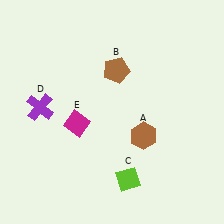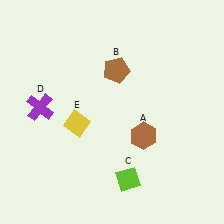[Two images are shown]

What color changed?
The diamond (E) changed from magenta in Image 1 to yellow in Image 2.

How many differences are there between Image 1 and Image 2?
There is 1 difference between the two images.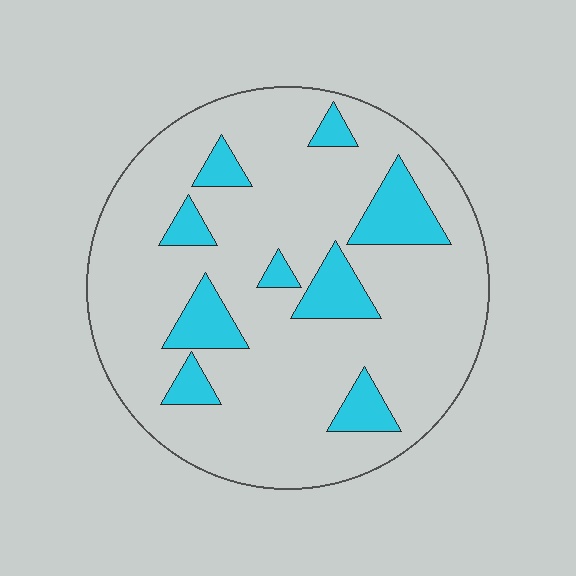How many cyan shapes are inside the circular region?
9.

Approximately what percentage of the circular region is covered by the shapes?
Approximately 15%.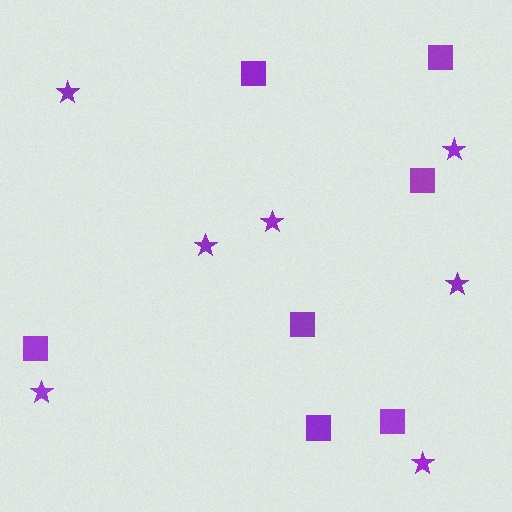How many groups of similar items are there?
There are 2 groups: one group of stars (7) and one group of squares (7).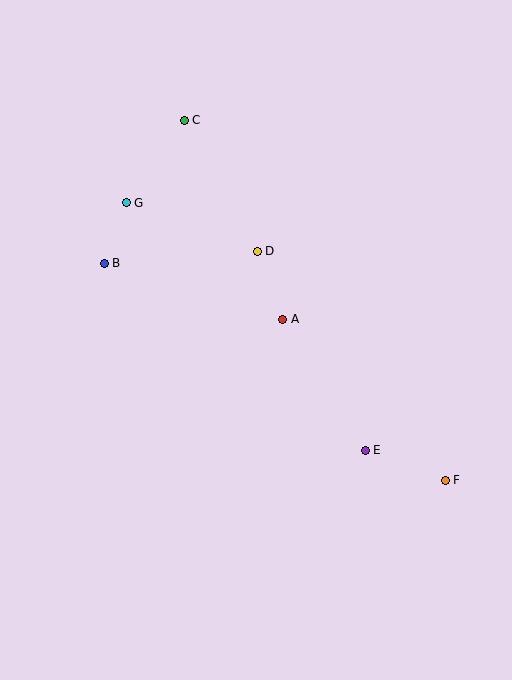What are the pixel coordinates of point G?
Point G is at (126, 203).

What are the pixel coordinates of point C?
Point C is at (184, 120).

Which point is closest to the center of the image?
Point A at (283, 319) is closest to the center.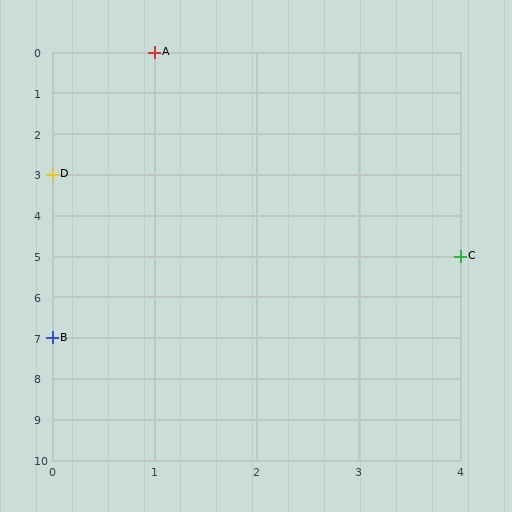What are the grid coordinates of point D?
Point D is at grid coordinates (0, 3).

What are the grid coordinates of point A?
Point A is at grid coordinates (1, 0).